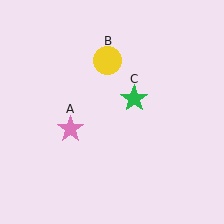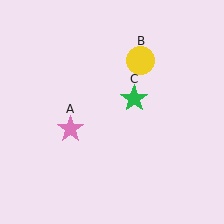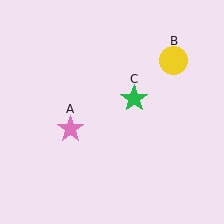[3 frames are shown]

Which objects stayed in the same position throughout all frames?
Pink star (object A) and green star (object C) remained stationary.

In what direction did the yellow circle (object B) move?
The yellow circle (object B) moved right.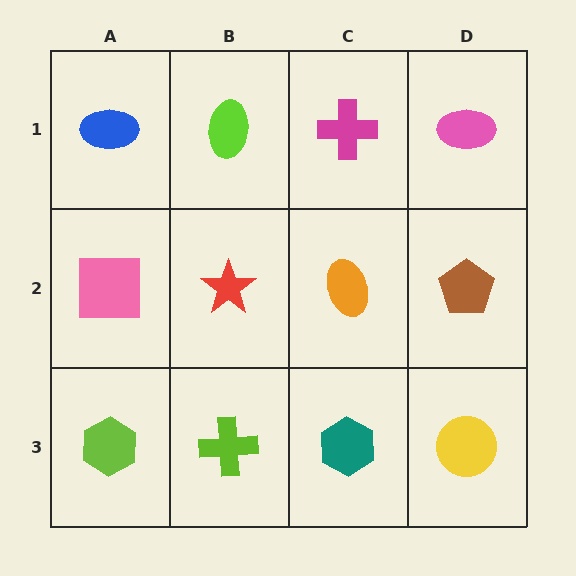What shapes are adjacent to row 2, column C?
A magenta cross (row 1, column C), a teal hexagon (row 3, column C), a red star (row 2, column B), a brown pentagon (row 2, column D).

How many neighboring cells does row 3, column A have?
2.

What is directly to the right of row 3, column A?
A lime cross.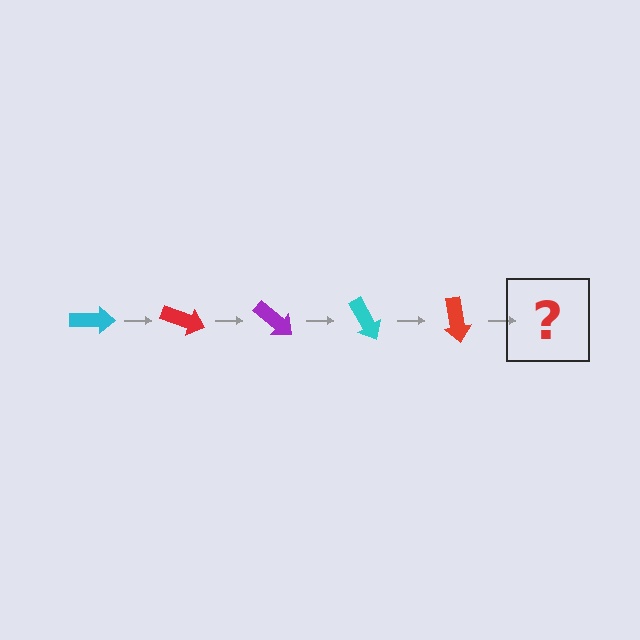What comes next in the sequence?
The next element should be a purple arrow, rotated 100 degrees from the start.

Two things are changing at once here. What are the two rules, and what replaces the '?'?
The two rules are that it rotates 20 degrees each step and the color cycles through cyan, red, and purple. The '?' should be a purple arrow, rotated 100 degrees from the start.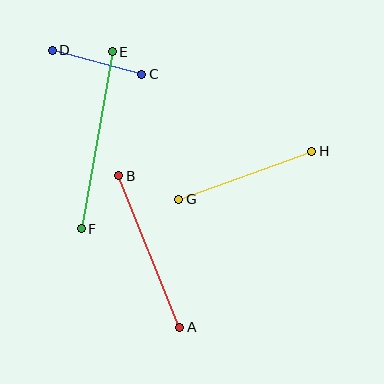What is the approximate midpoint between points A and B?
The midpoint is at approximately (149, 252) pixels.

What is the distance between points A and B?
The distance is approximately 163 pixels.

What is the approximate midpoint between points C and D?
The midpoint is at approximately (97, 62) pixels.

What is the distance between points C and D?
The distance is approximately 93 pixels.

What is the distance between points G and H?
The distance is approximately 142 pixels.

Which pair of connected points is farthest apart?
Points E and F are farthest apart.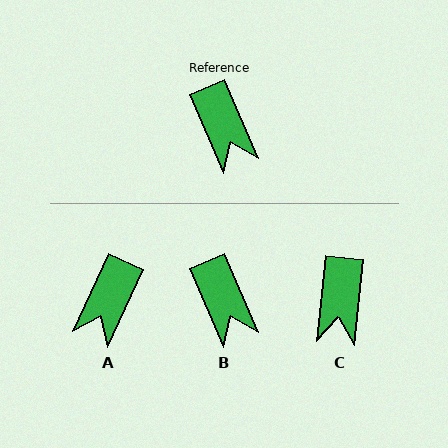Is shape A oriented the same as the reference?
No, it is off by about 49 degrees.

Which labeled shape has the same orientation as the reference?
B.